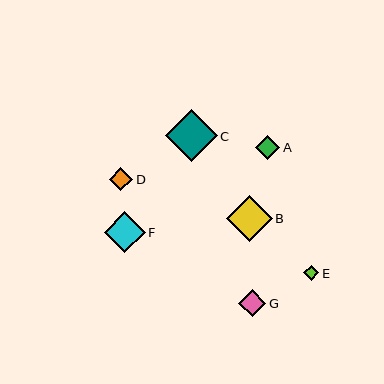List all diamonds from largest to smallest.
From largest to smallest: C, B, F, G, A, D, E.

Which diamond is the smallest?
Diamond E is the smallest with a size of approximately 15 pixels.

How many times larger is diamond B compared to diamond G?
Diamond B is approximately 1.7 times the size of diamond G.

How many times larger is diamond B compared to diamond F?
Diamond B is approximately 1.1 times the size of diamond F.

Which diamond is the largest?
Diamond C is the largest with a size of approximately 52 pixels.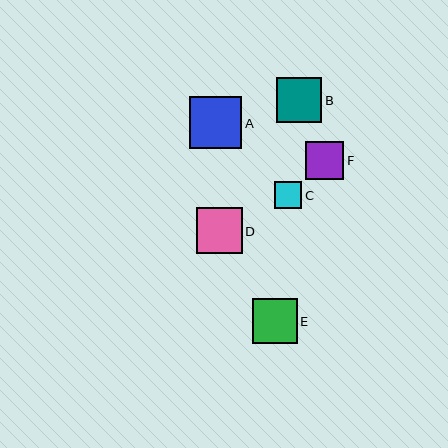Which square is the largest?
Square A is the largest with a size of approximately 53 pixels.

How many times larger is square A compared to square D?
Square A is approximately 1.2 times the size of square D.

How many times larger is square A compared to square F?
Square A is approximately 1.4 times the size of square F.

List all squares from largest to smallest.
From largest to smallest: A, B, D, E, F, C.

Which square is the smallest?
Square C is the smallest with a size of approximately 27 pixels.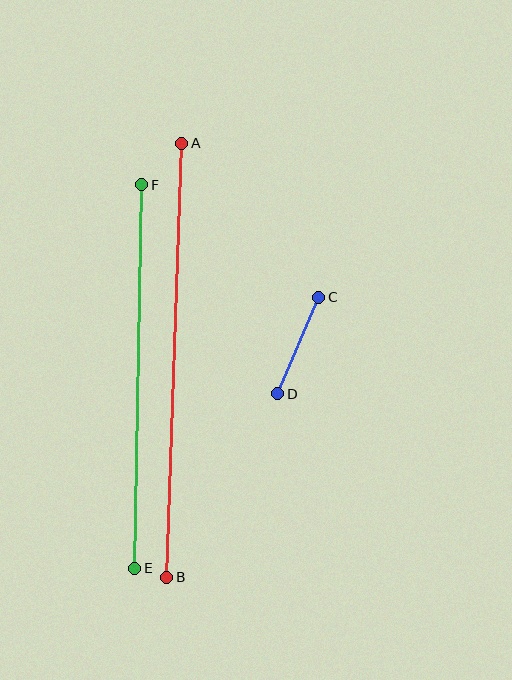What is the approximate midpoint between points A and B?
The midpoint is at approximately (174, 360) pixels.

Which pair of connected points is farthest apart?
Points A and B are farthest apart.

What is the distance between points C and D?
The distance is approximately 105 pixels.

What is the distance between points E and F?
The distance is approximately 384 pixels.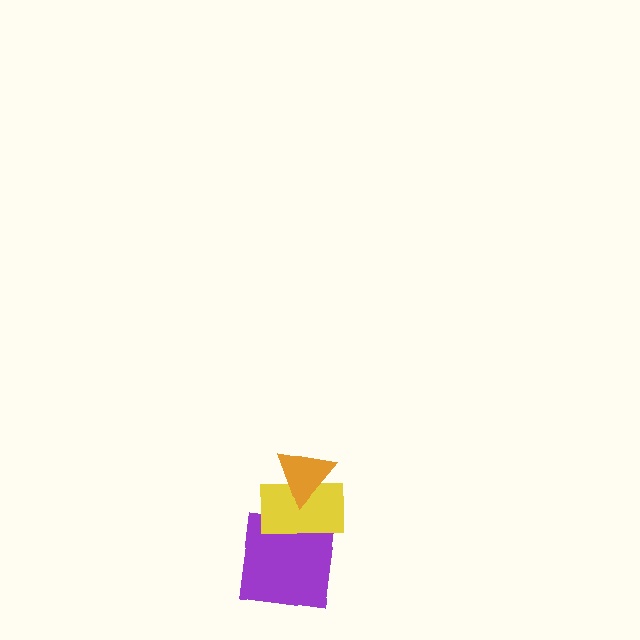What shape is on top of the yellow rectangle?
The orange triangle is on top of the yellow rectangle.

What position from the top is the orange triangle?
The orange triangle is 1st from the top.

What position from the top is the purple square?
The purple square is 3rd from the top.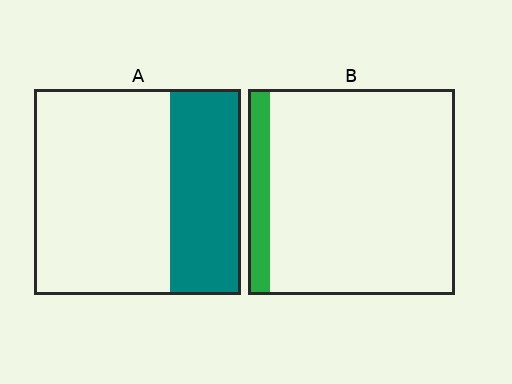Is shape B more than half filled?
No.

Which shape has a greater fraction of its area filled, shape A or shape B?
Shape A.